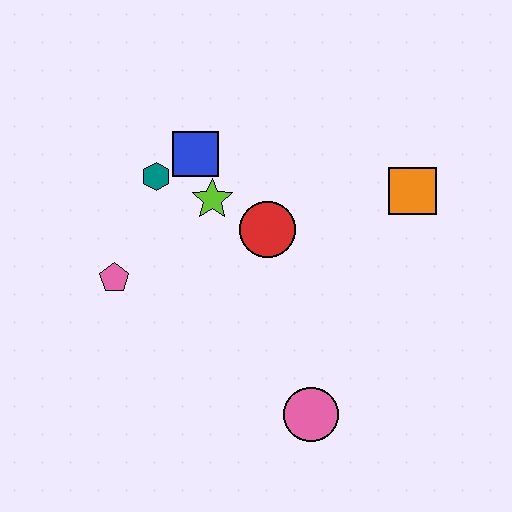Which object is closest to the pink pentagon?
The teal hexagon is closest to the pink pentagon.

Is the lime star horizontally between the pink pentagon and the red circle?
Yes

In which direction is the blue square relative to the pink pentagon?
The blue square is above the pink pentagon.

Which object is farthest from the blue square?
The pink circle is farthest from the blue square.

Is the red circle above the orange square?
No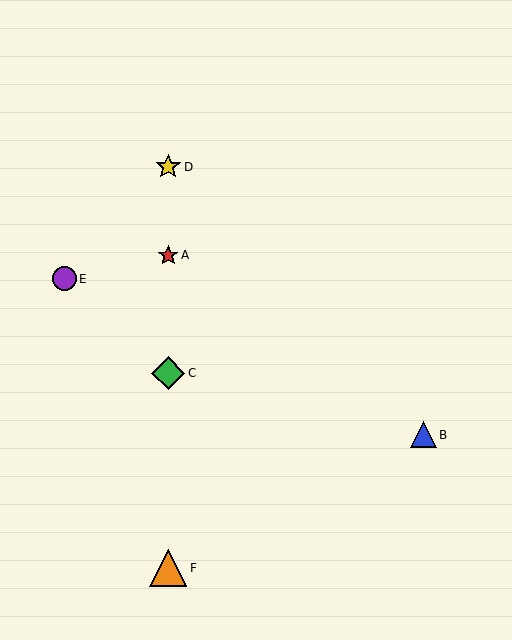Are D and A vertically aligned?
Yes, both are at x≈168.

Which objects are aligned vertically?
Objects A, C, D, F are aligned vertically.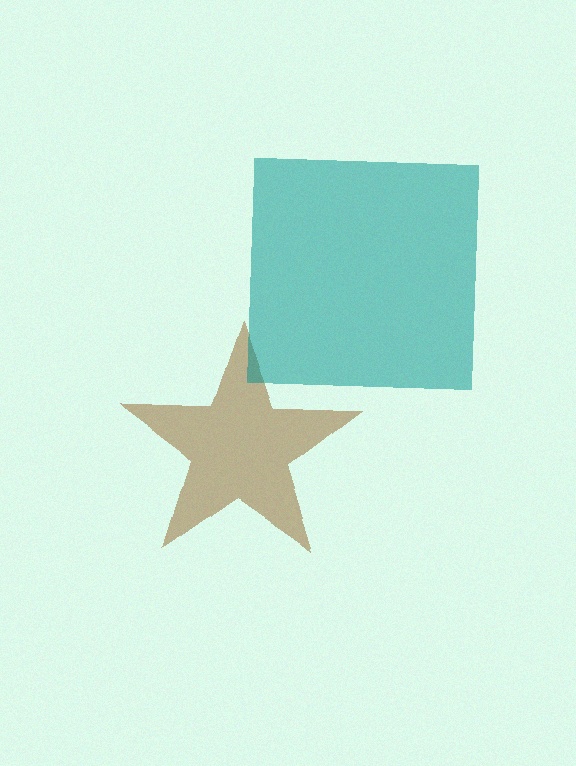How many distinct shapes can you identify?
There are 2 distinct shapes: a brown star, a teal square.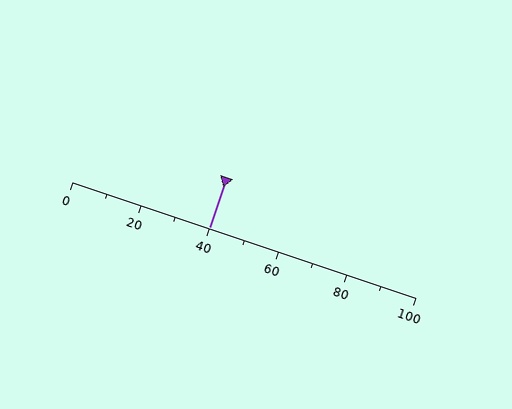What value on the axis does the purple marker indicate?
The marker indicates approximately 40.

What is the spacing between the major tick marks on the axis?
The major ticks are spaced 20 apart.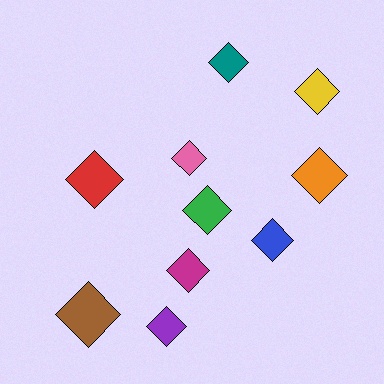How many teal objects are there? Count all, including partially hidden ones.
There is 1 teal object.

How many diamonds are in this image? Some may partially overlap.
There are 10 diamonds.